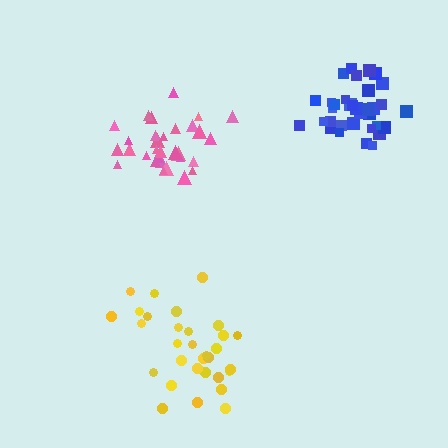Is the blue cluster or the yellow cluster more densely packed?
Blue.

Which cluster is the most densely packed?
Blue.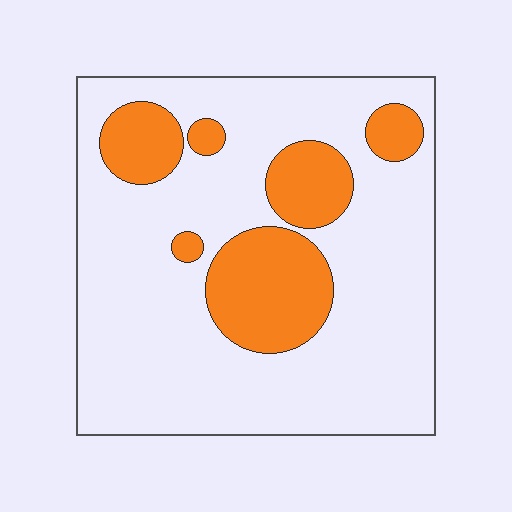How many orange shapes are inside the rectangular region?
6.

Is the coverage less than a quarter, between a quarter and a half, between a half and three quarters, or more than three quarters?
Less than a quarter.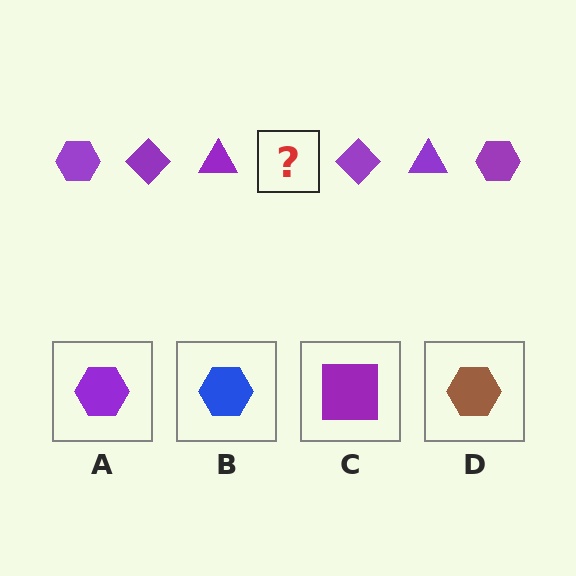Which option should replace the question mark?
Option A.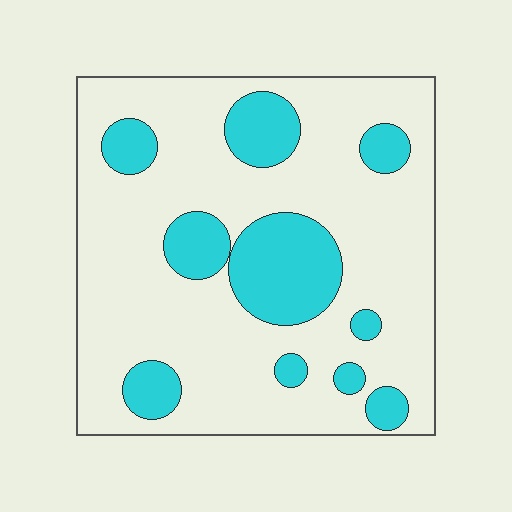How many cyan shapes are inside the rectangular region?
10.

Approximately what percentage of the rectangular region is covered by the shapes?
Approximately 25%.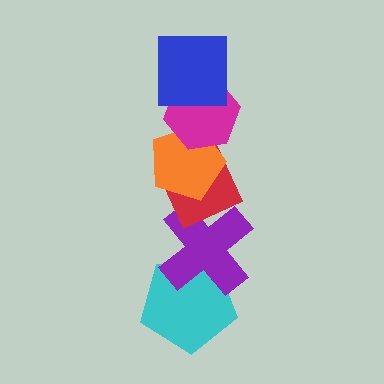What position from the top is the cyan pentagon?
The cyan pentagon is 6th from the top.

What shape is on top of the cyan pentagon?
The purple cross is on top of the cyan pentagon.